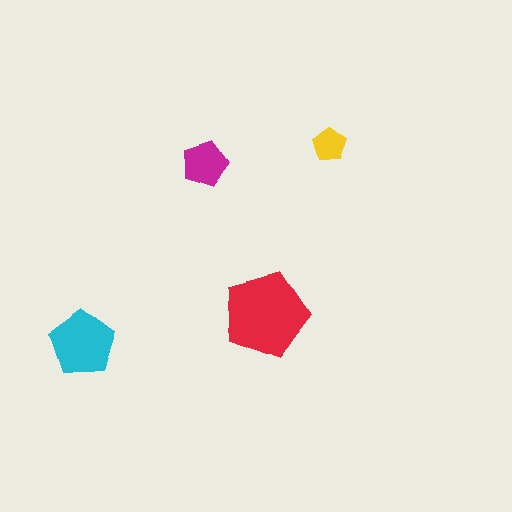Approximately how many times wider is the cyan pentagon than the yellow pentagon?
About 2 times wider.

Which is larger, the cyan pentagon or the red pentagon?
The red one.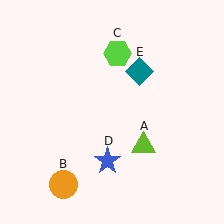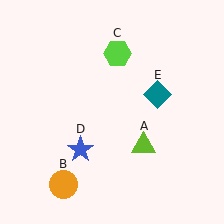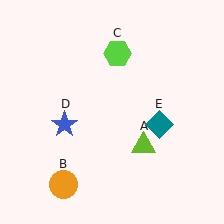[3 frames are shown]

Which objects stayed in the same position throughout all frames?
Lime triangle (object A) and orange circle (object B) and lime hexagon (object C) remained stationary.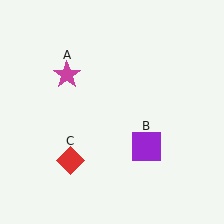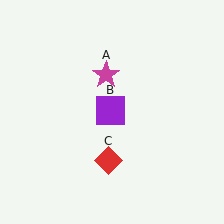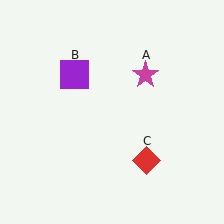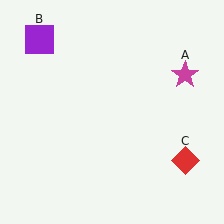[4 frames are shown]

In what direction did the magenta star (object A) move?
The magenta star (object A) moved right.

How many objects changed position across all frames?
3 objects changed position: magenta star (object A), purple square (object B), red diamond (object C).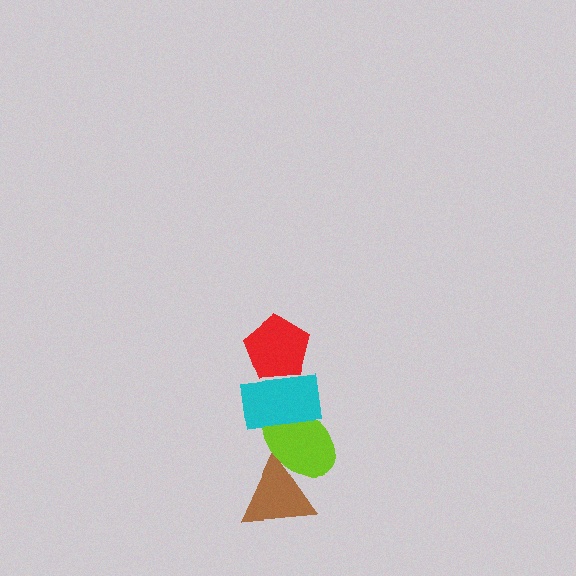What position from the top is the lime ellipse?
The lime ellipse is 3rd from the top.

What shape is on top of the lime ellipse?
The cyan rectangle is on top of the lime ellipse.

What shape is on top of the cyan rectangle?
The red pentagon is on top of the cyan rectangle.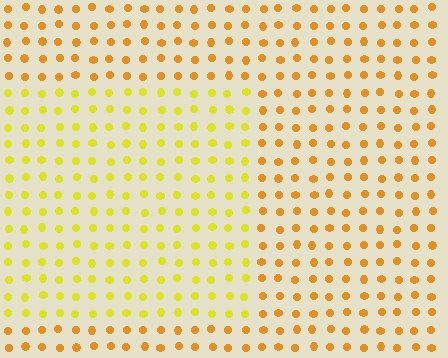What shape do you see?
I see a rectangle.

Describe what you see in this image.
The image is filled with small orange elements in a uniform arrangement. A rectangle-shaped region is visible where the elements are tinted to a slightly different hue, forming a subtle color boundary.